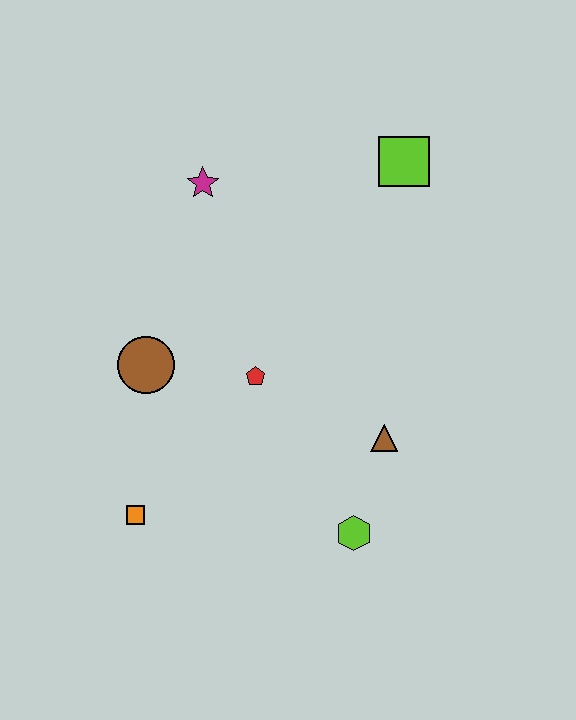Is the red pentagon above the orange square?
Yes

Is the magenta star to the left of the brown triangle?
Yes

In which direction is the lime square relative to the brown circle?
The lime square is to the right of the brown circle.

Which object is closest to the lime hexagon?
The brown triangle is closest to the lime hexagon.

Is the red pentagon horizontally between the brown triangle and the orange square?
Yes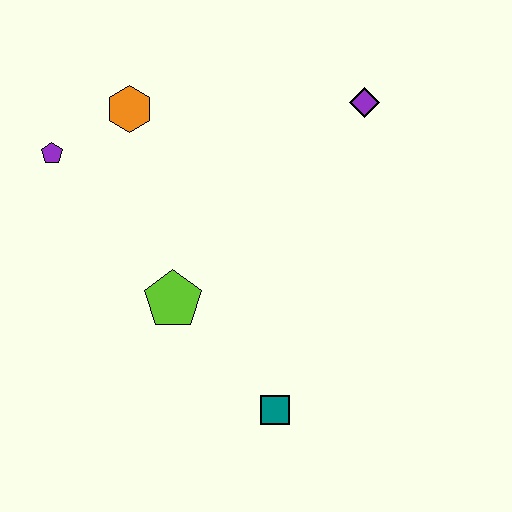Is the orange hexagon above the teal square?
Yes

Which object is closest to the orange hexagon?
The purple pentagon is closest to the orange hexagon.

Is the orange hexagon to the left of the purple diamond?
Yes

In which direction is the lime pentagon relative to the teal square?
The lime pentagon is above the teal square.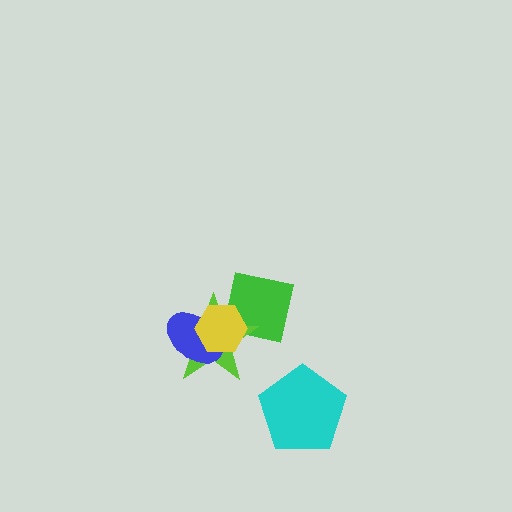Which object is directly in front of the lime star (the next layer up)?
The blue ellipse is directly in front of the lime star.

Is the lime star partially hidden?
Yes, it is partially covered by another shape.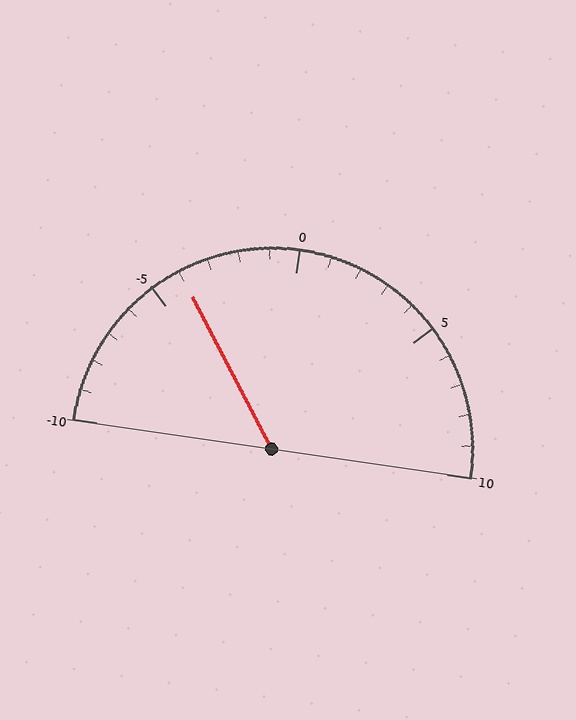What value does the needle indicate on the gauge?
The needle indicates approximately -4.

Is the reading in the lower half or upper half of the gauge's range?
The reading is in the lower half of the range (-10 to 10).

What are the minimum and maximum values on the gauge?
The gauge ranges from -10 to 10.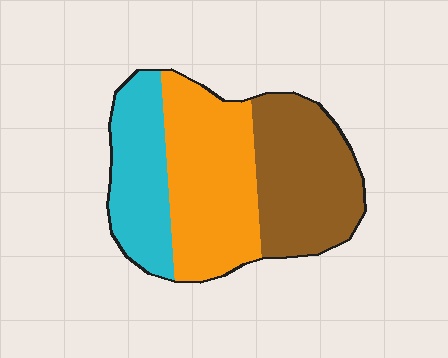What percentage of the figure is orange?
Orange takes up between a quarter and a half of the figure.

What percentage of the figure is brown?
Brown takes up between a quarter and a half of the figure.